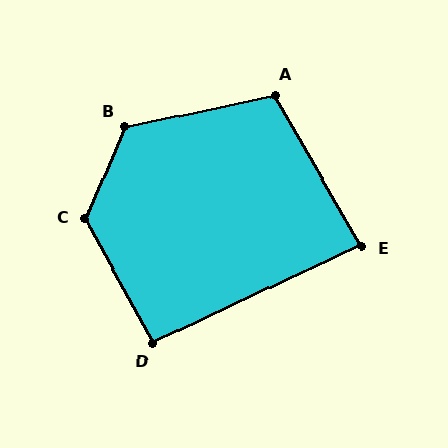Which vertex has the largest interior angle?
C, at approximately 128 degrees.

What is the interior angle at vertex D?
Approximately 93 degrees (approximately right).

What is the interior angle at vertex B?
Approximately 125 degrees (obtuse).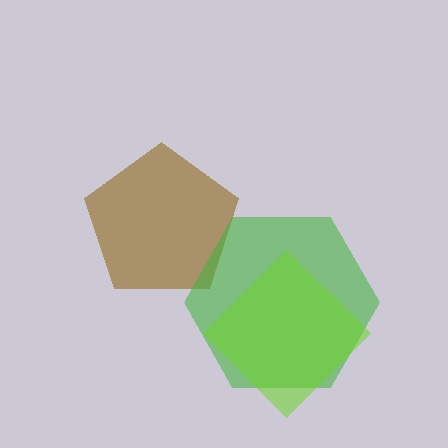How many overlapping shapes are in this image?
There are 3 overlapping shapes in the image.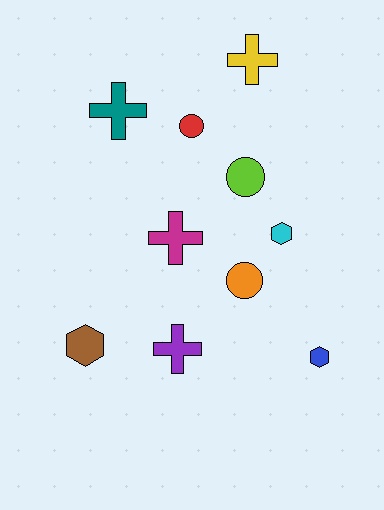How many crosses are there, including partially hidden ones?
There are 4 crosses.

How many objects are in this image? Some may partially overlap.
There are 10 objects.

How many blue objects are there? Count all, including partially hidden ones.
There is 1 blue object.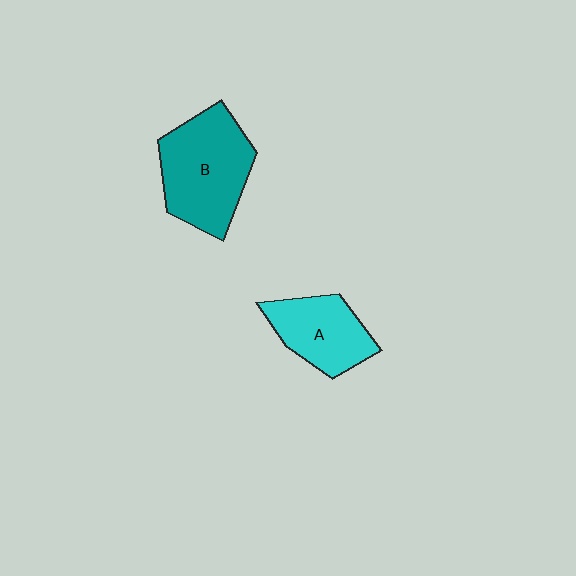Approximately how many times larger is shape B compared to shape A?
Approximately 1.5 times.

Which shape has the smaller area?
Shape A (cyan).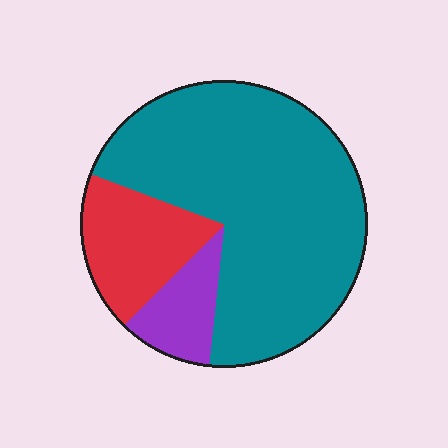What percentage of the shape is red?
Red takes up about one fifth (1/5) of the shape.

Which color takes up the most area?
Teal, at roughly 70%.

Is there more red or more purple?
Red.